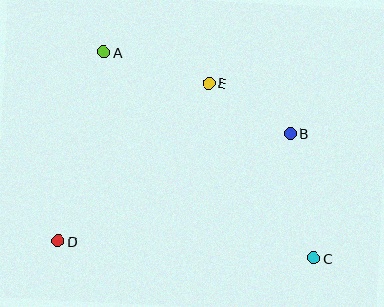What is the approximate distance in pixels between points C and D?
The distance between C and D is approximately 256 pixels.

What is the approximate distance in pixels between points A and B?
The distance between A and B is approximately 204 pixels.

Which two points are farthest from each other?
Points A and C are farthest from each other.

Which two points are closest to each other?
Points B and E are closest to each other.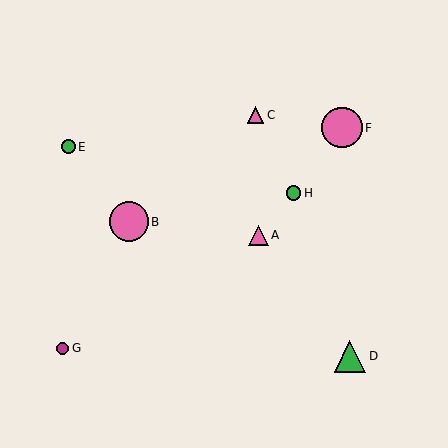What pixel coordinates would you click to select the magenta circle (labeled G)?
Click at (63, 348) to select the magenta circle G.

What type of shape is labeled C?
Shape C is a pink triangle.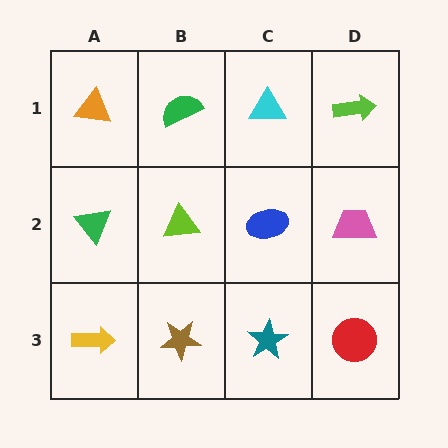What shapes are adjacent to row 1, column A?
A green triangle (row 2, column A), a green semicircle (row 1, column B).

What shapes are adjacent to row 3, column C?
A blue ellipse (row 2, column C), a brown star (row 3, column B), a red circle (row 3, column D).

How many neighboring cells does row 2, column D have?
3.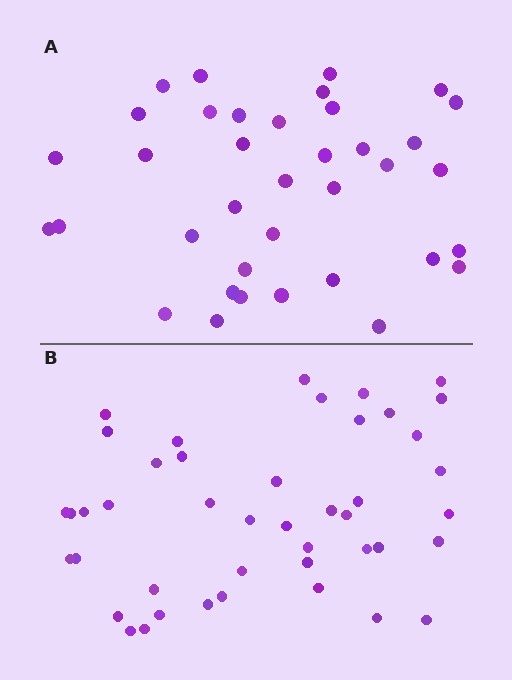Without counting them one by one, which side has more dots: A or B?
Region B (the bottom region) has more dots.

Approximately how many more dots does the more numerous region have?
Region B has roughly 8 or so more dots than region A.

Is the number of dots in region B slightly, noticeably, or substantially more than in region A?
Region B has only slightly more — the two regions are fairly close. The ratio is roughly 1.2 to 1.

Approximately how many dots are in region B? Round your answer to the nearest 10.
About 40 dots. (The exact count is 44, which rounds to 40.)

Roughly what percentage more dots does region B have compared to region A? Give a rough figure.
About 20% more.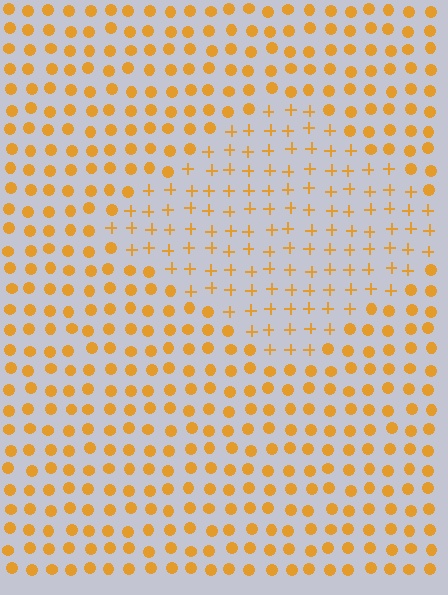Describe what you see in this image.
The image is filled with small orange elements arranged in a uniform grid. A diamond-shaped region contains plus signs, while the surrounding area contains circles. The boundary is defined purely by the change in element shape.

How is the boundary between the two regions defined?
The boundary is defined by a change in element shape: plus signs inside vs. circles outside. All elements share the same color and spacing.